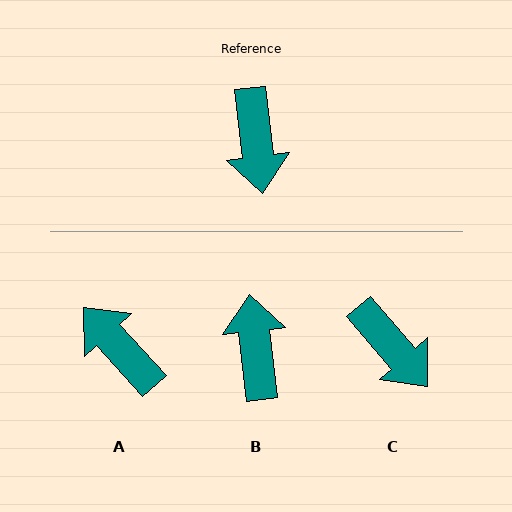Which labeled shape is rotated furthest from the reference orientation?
B, about 180 degrees away.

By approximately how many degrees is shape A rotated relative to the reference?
Approximately 144 degrees clockwise.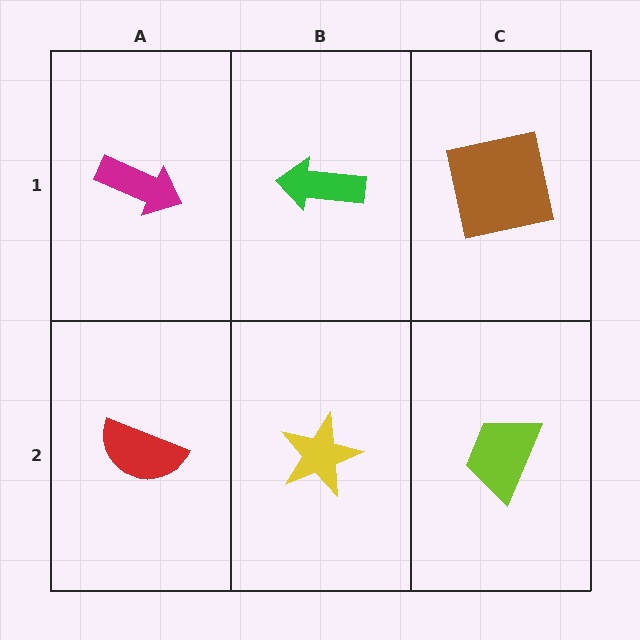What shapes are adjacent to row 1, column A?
A red semicircle (row 2, column A), a green arrow (row 1, column B).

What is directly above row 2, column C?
A brown square.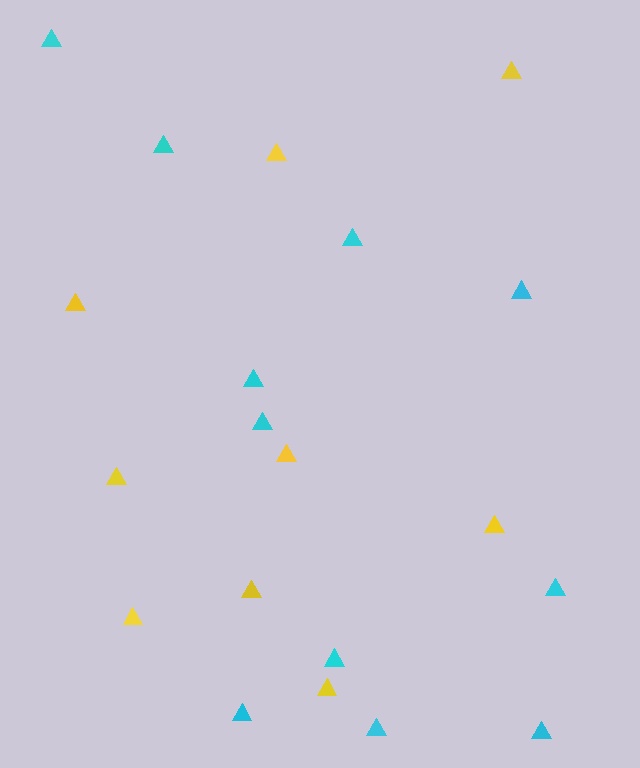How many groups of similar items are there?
There are 2 groups: one group of cyan triangles (11) and one group of yellow triangles (9).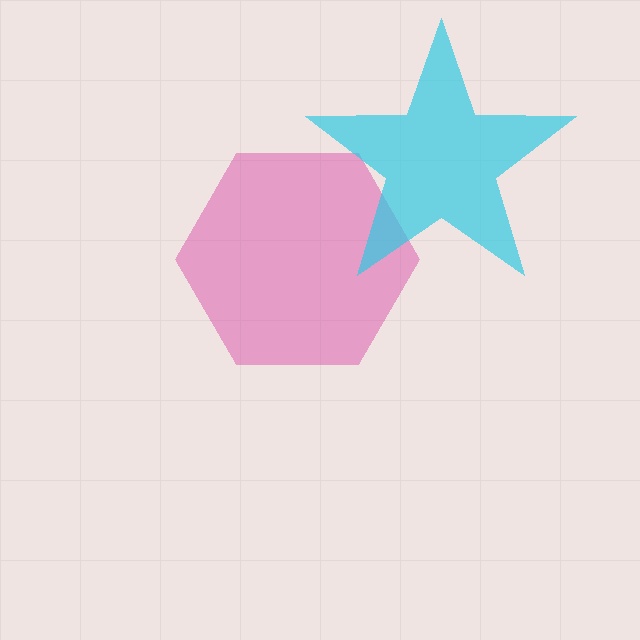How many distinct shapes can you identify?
There are 2 distinct shapes: a magenta hexagon, a cyan star.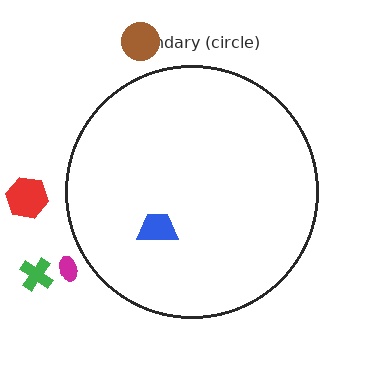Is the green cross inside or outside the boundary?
Outside.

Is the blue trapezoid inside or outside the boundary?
Inside.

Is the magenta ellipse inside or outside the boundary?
Outside.